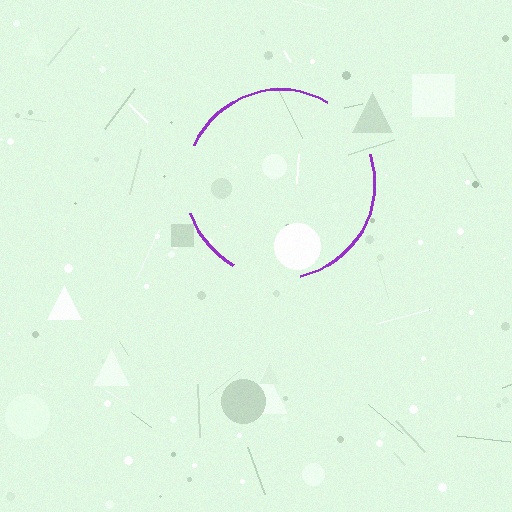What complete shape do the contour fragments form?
The contour fragments form a circle.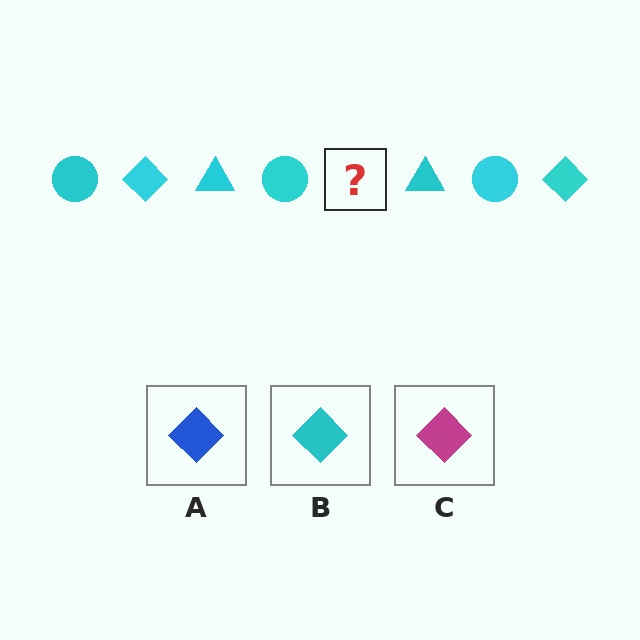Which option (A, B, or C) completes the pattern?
B.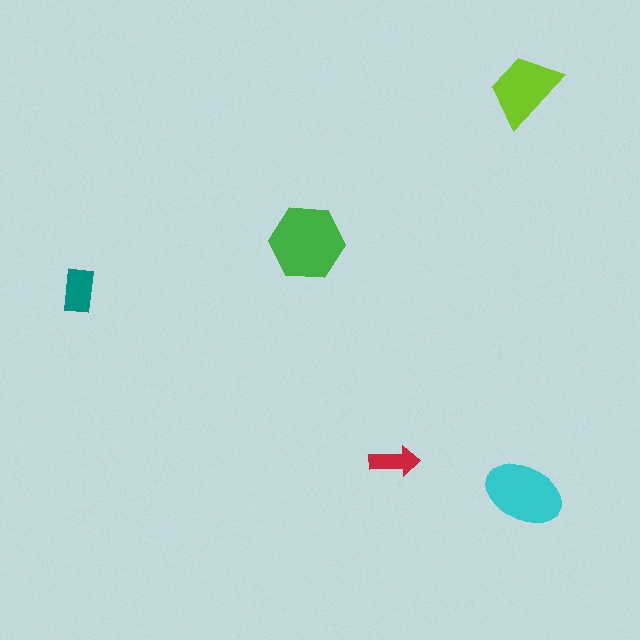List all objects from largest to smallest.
The green hexagon, the cyan ellipse, the lime trapezoid, the teal rectangle, the red arrow.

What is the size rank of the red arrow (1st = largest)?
5th.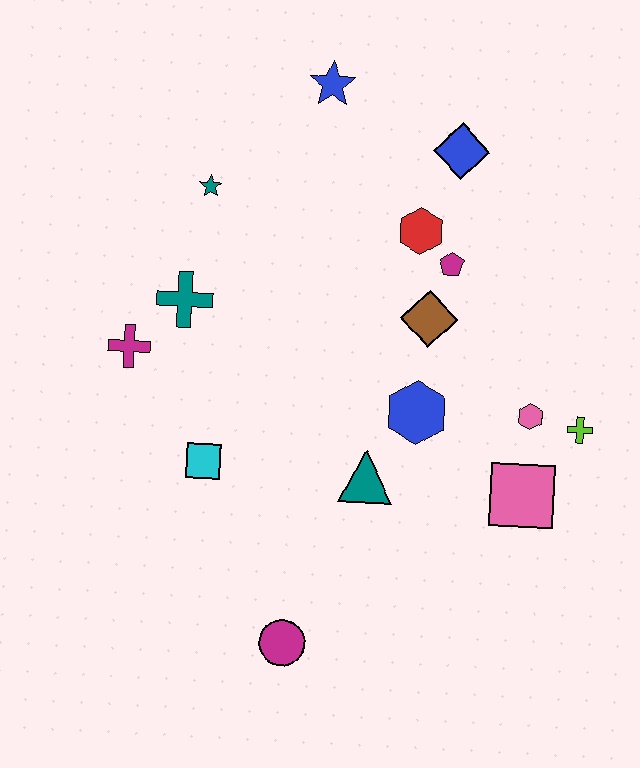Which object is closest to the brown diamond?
The magenta pentagon is closest to the brown diamond.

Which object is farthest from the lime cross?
The magenta cross is farthest from the lime cross.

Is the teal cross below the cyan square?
No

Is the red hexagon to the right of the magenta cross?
Yes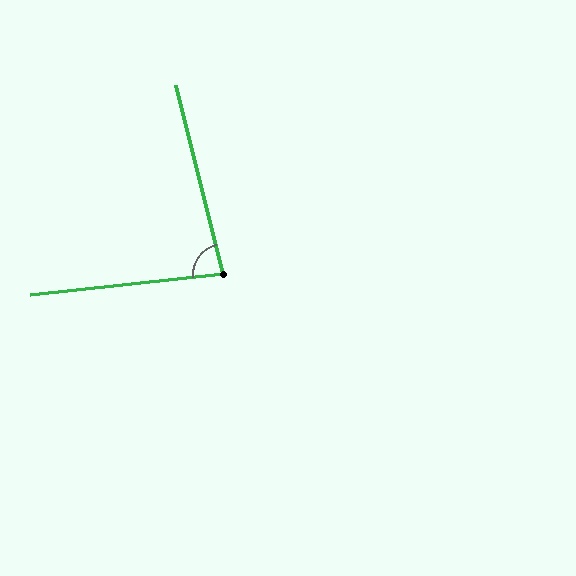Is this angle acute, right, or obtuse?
It is acute.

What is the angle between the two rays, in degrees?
Approximately 82 degrees.